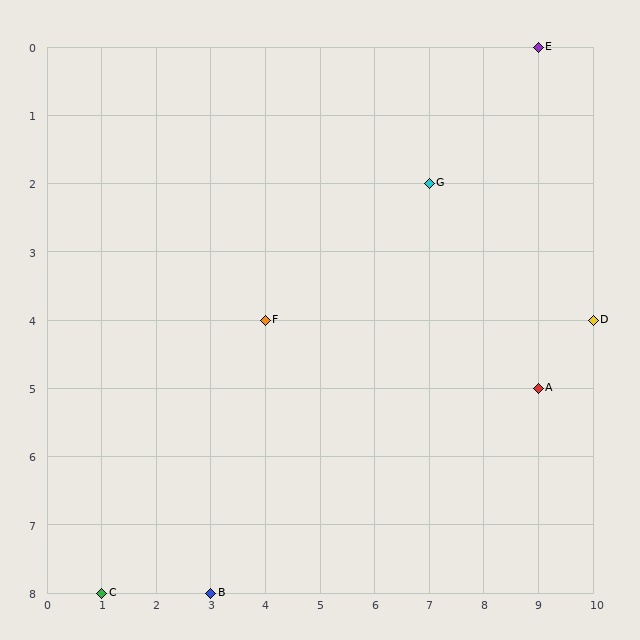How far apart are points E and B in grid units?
Points E and B are 6 columns and 8 rows apart (about 10.0 grid units diagonally).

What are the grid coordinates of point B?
Point B is at grid coordinates (3, 8).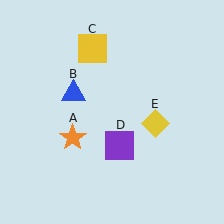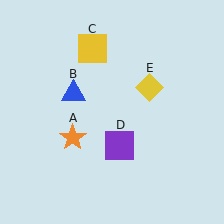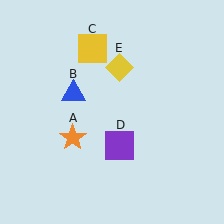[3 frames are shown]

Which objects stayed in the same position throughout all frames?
Orange star (object A) and blue triangle (object B) and yellow square (object C) and purple square (object D) remained stationary.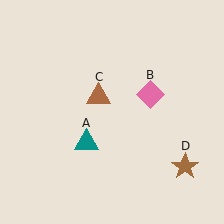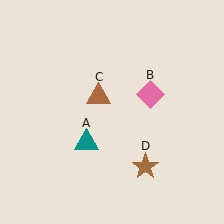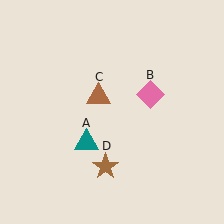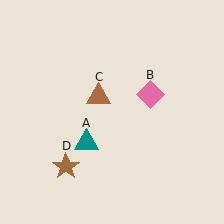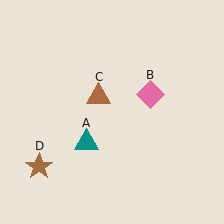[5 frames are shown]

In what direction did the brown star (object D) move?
The brown star (object D) moved left.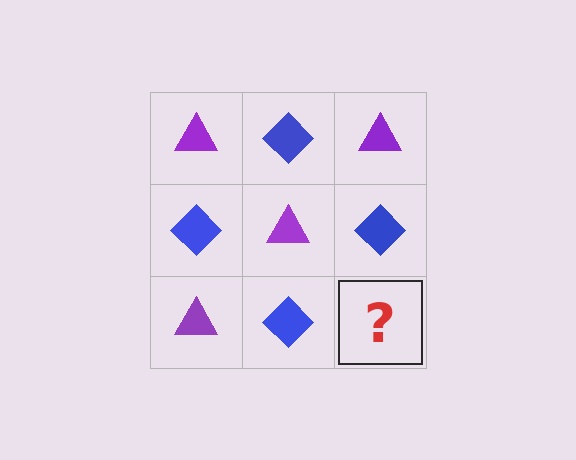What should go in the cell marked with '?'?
The missing cell should contain a purple triangle.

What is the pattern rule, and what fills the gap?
The rule is that it alternates purple triangle and blue diamond in a checkerboard pattern. The gap should be filled with a purple triangle.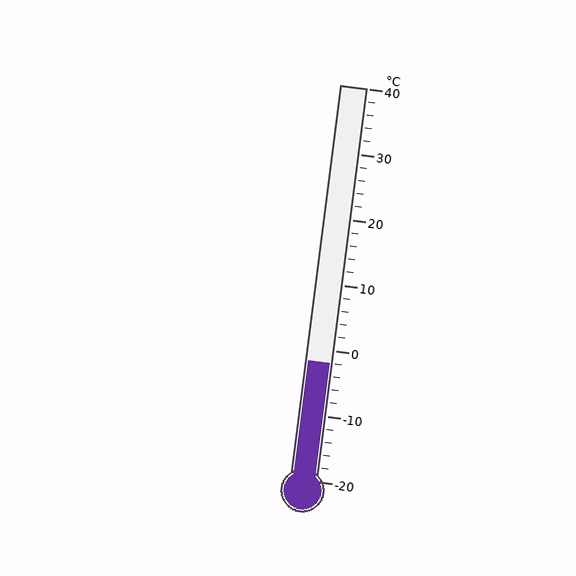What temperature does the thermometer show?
The thermometer shows approximately -2°C.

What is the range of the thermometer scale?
The thermometer scale ranges from -20°C to 40°C.